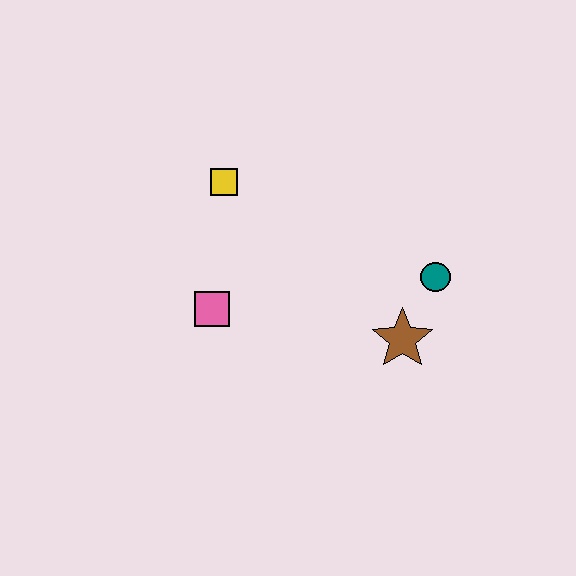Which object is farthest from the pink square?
The teal circle is farthest from the pink square.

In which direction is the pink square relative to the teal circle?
The pink square is to the left of the teal circle.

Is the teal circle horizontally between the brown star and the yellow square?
No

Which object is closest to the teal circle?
The brown star is closest to the teal circle.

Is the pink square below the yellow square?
Yes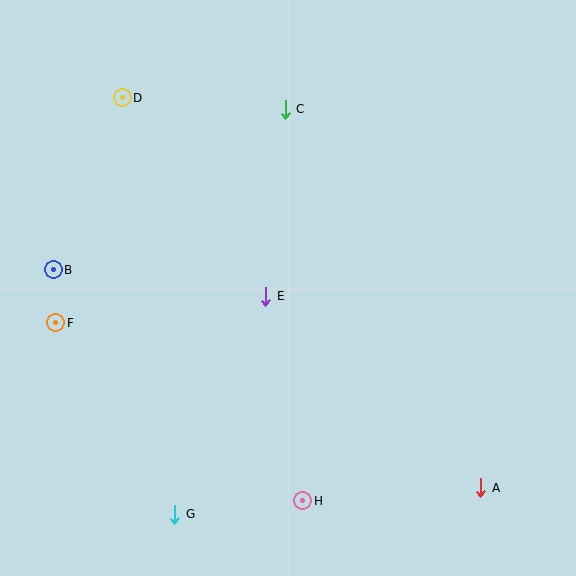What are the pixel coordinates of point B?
Point B is at (53, 270).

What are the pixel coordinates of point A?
Point A is at (481, 488).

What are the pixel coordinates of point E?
Point E is at (266, 296).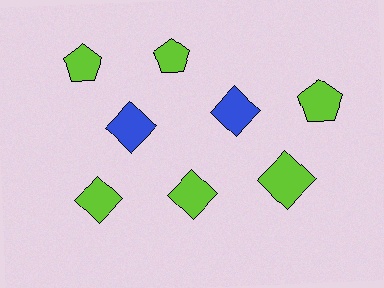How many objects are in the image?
There are 8 objects.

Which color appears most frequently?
Lime, with 6 objects.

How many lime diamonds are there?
There are 3 lime diamonds.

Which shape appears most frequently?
Diamond, with 5 objects.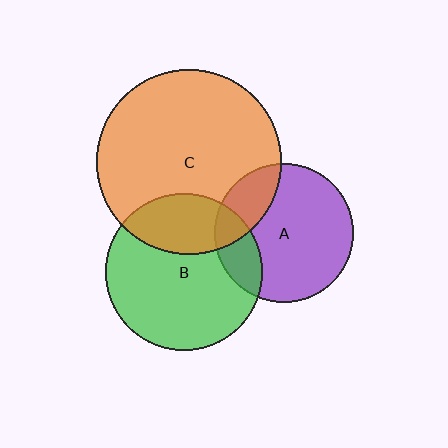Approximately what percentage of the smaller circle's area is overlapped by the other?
Approximately 30%.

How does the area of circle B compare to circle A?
Approximately 1.3 times.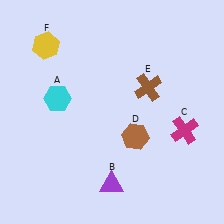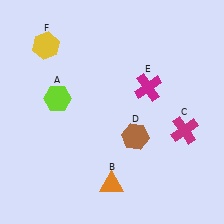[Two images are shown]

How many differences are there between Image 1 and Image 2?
There are 3 differences between the two images.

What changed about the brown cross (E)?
In Image 1, E is brown. In Image 2, it changed to magenta.